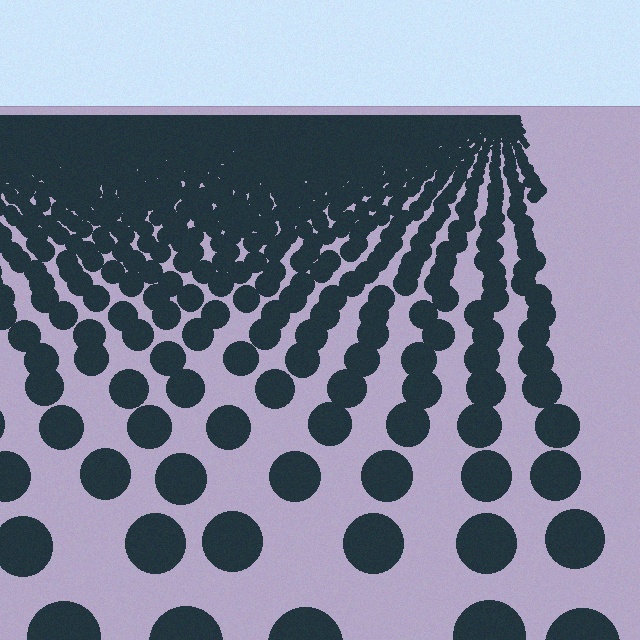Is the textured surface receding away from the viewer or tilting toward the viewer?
The surface is receding away from the viewer. Texture elements get smaller and denser toward the top.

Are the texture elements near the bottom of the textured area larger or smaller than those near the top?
Larger. Near the bottom, elements are closer to the viewer and appear at a bigger on-screen size.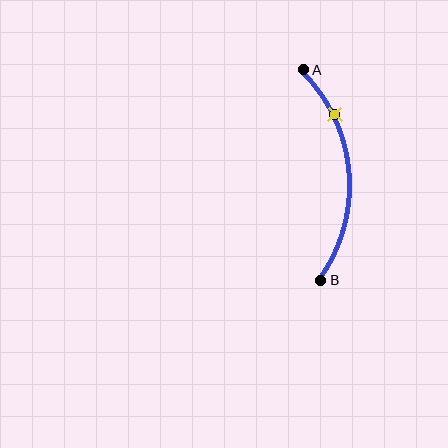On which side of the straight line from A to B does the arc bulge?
The arc bulges to the right of the straight line connecting A and B.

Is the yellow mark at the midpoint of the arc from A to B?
No. The yellow mark lies on the arc but is closer to endpoint A. The arc midpoint would be at the point on the curve equidistant along the arc from both A and B.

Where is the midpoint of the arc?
The arc midpoint is the point on the curve farthest from the straight line joining A and B. It sits to the right of that line.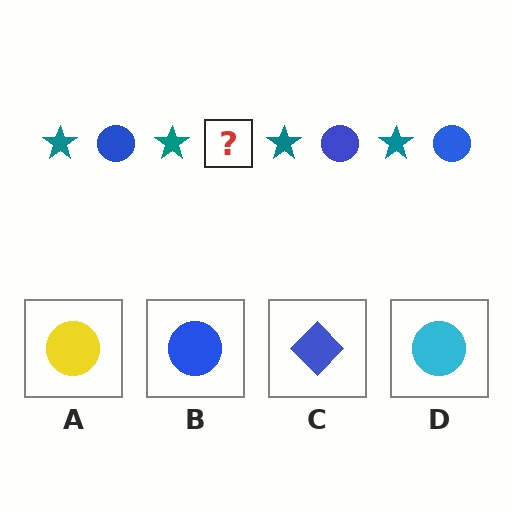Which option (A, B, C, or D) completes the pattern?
B.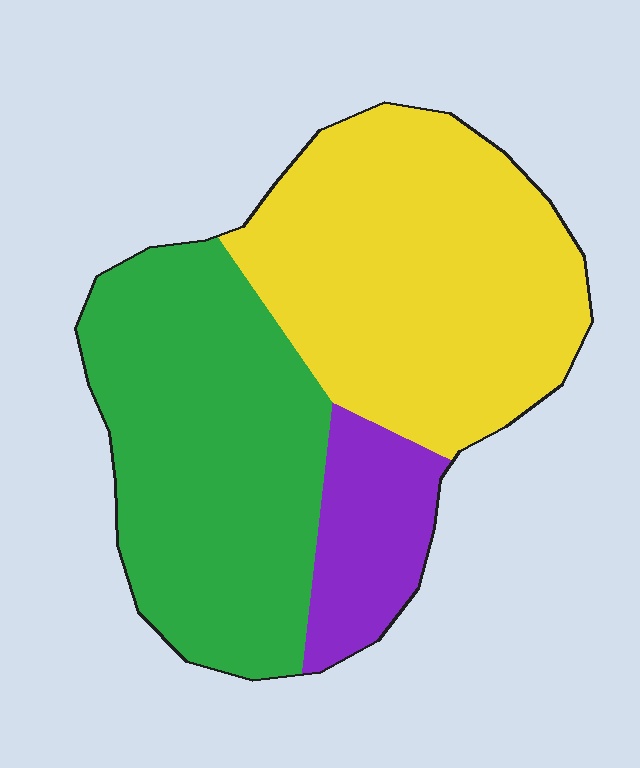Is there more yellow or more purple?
Yellow.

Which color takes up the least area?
Purple, at roughly 15%.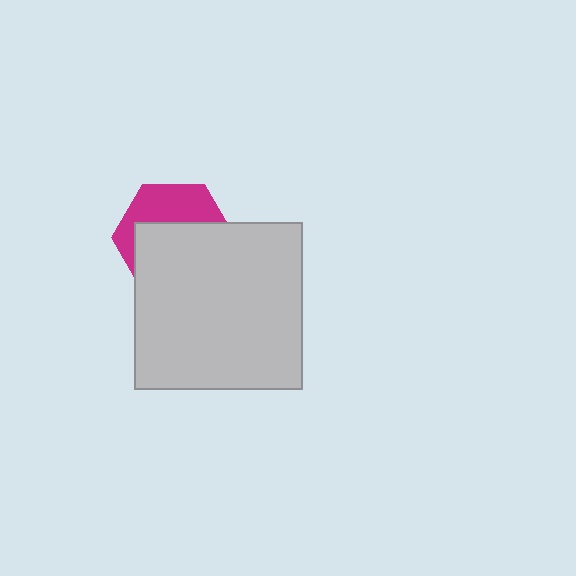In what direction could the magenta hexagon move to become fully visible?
The magenta hexagon could move up. That would shift it out from behind the light gray square entirely.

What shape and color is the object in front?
The object in front is a light gray square.